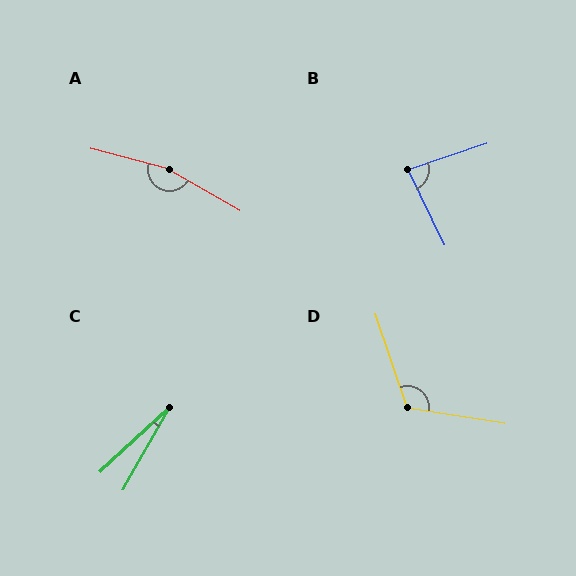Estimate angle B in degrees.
Approximately 83 degrees.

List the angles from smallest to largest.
C (18°), B (83°), D (117°), A (165°).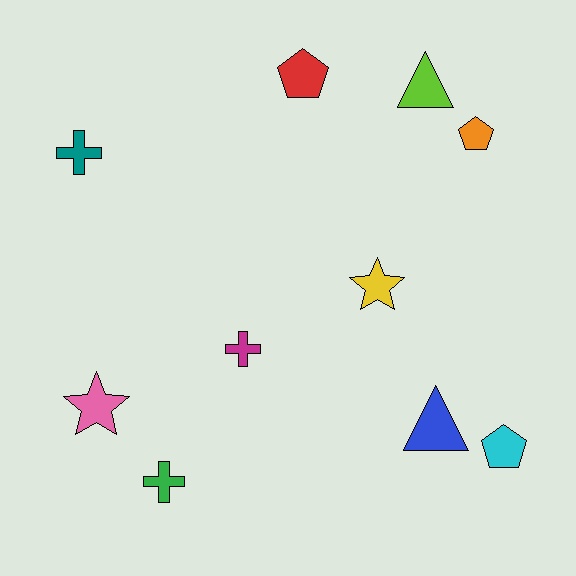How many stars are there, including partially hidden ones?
There are 2 stars.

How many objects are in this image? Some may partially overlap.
There are 10 objects.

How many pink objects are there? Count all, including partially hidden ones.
There is 1 pink object.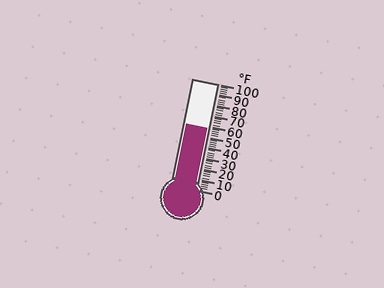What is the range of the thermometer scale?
The thermometer scale ranges from 0°F to 100°F.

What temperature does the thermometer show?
The thermometer shows approximately 58°F.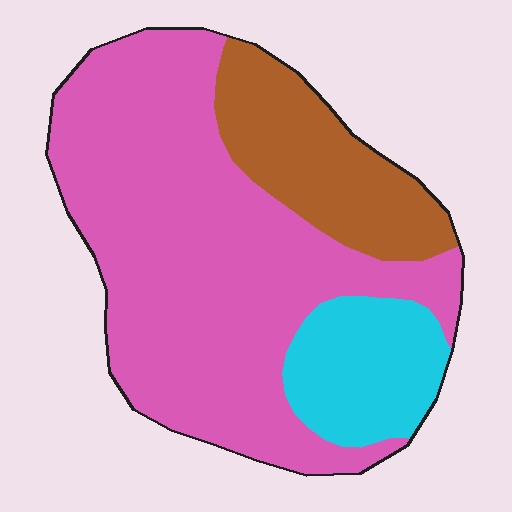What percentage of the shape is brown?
Brown takes up about one fifth (1/5) of the shape.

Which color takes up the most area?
Pink, at roughly 65%.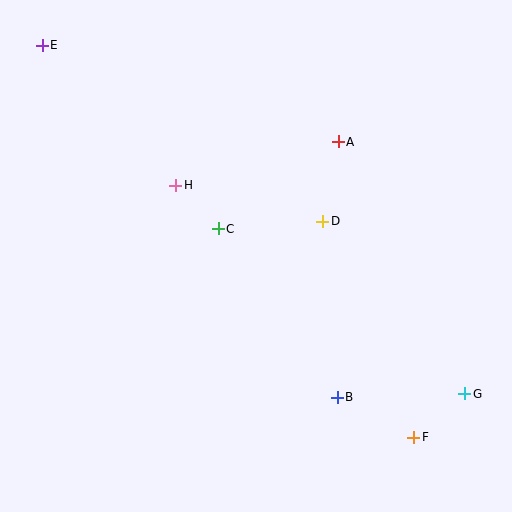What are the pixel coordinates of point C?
Point C is at (218, 229).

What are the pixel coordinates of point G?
Point G is at (465, 394).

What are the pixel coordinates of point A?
Point A is at (338, 142).